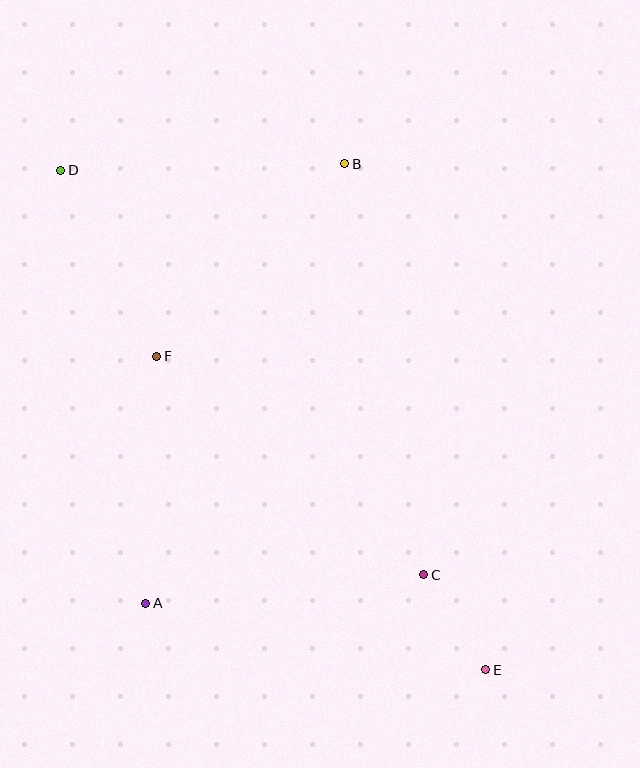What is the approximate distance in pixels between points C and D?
The distance between C and D is approximately 543 pixels.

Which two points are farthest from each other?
Points D and E are farthest from each other.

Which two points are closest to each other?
Points C and E are closest to each other.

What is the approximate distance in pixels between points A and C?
The distance between A and C is approximately 280 pixels.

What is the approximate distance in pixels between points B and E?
The distance between B and E is approximately 525 pixels.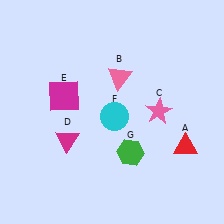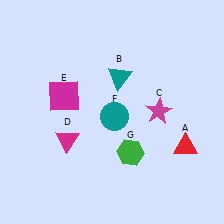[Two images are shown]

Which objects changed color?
B changed from pink to teal. C changed from pink to magenta. F changed from cyan to teal.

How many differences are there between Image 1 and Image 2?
There are 3 differences between the two images.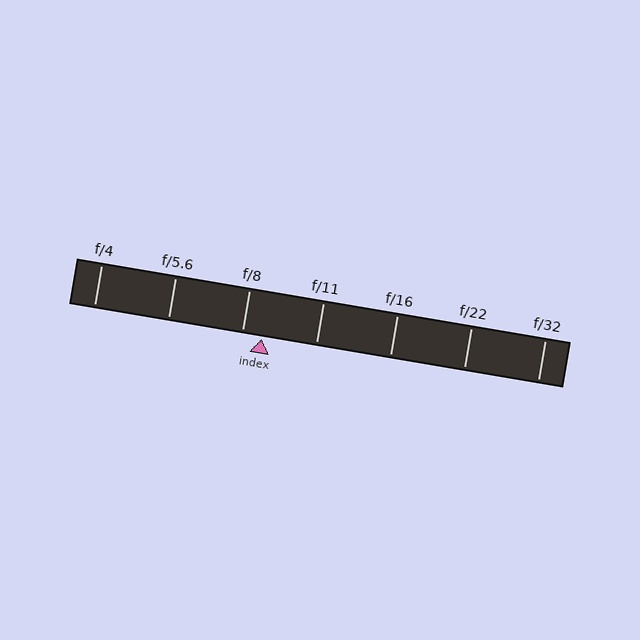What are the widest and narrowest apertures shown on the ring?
The widest aperture shown is f/4 and the narrowest is f/32.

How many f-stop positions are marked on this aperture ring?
There are 7 f-stop positions marked.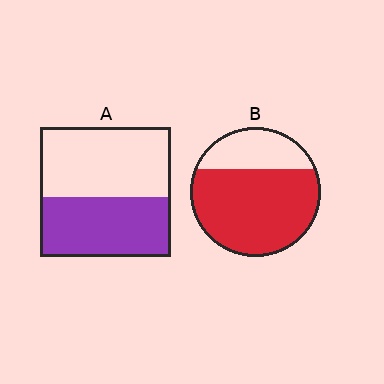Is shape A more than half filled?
Roughly half.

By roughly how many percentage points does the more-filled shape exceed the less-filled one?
By roughly 25 percentage points (B over A).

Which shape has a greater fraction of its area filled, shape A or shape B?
Shape B.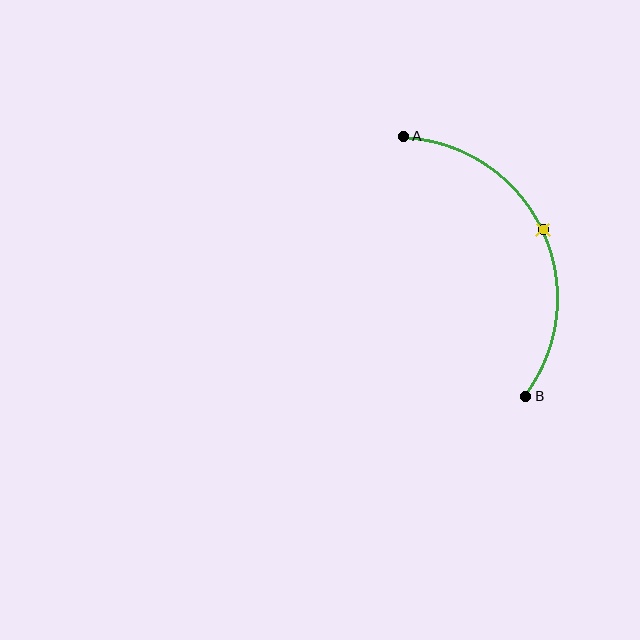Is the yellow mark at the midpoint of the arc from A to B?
Yes. The yellow mark lies on the arc at equal arc-length from both A and B — it is the arc midpoint.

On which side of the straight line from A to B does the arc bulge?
The arc bulges to the right of the straight line connecting A and B.